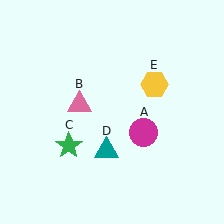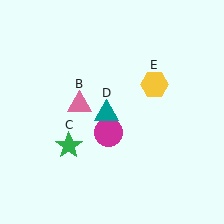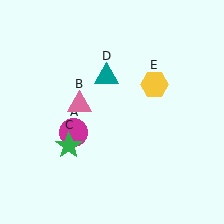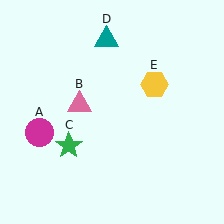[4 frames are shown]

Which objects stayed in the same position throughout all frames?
Pink triangle (object B) and green star (object C) and yellow hexagon (object E) remained stationary.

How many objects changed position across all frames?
2 objects changed position: magenta circle (object A), teal triangle (object D).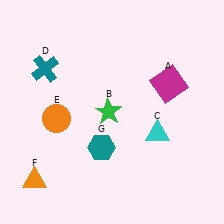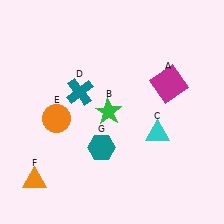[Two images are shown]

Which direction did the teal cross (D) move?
The teal cross (D) moved right.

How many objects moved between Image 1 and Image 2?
1 object moved between the two images.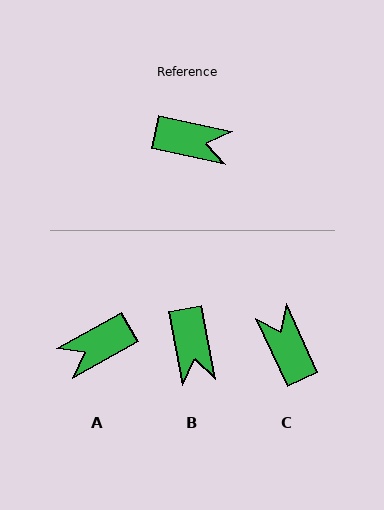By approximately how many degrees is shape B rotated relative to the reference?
Approximately 67 degrees clockwise.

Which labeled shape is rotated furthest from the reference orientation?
A, about 138 degrees away.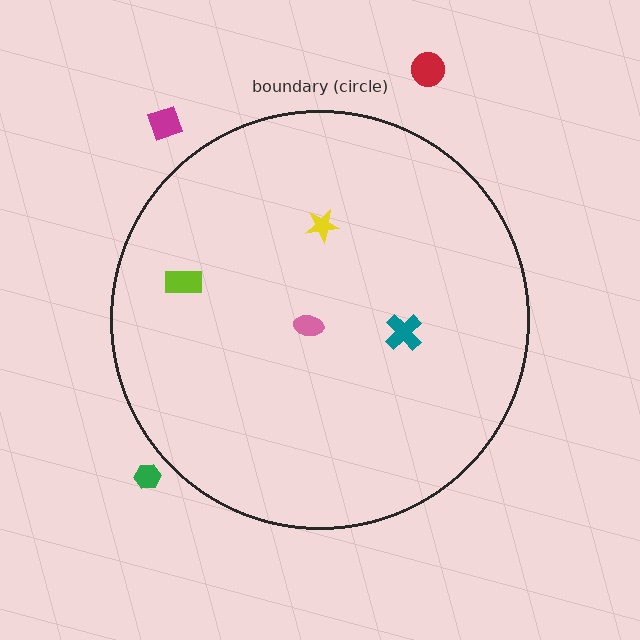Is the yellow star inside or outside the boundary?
Inside.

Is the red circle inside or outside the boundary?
Outside.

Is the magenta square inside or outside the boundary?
Outside.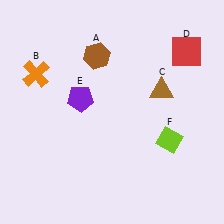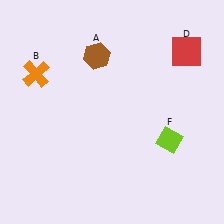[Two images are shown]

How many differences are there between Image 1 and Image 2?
There are 2 differences between the two images.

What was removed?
The brown triangle (C), the purple pentagon (E) were removed in Image 2.